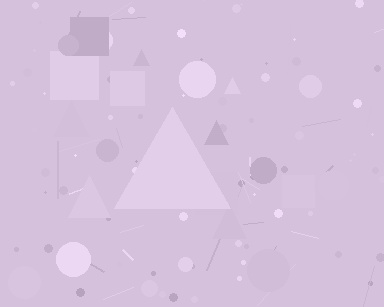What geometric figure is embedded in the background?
A triangle is embedded in the background.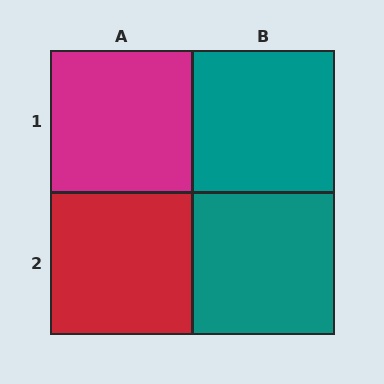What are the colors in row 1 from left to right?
Magenta, teal.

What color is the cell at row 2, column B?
Teal.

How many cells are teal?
2 cells are teal.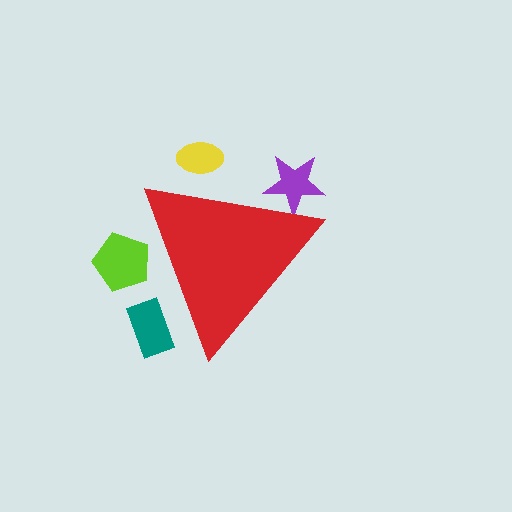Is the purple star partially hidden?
Yes, the purple star is partially hidden behind the red triangle.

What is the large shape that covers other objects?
A red triangle.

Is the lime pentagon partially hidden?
Yes, the lime pentagon is partially hidden behind the red triangle.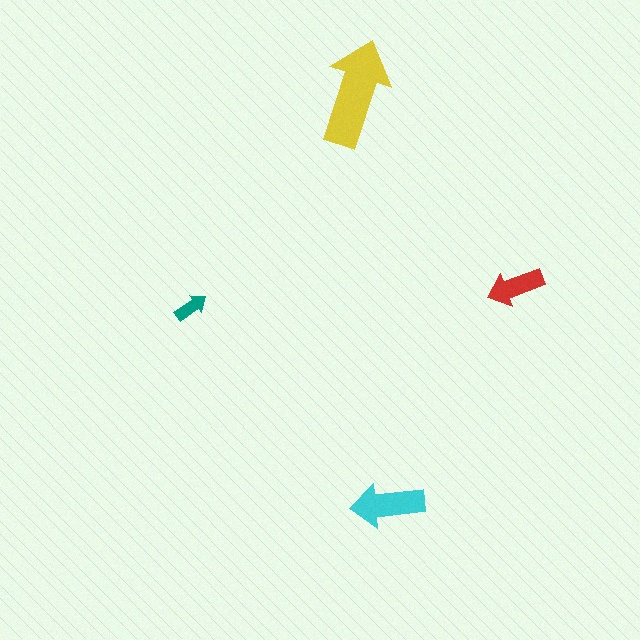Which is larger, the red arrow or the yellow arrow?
The yellow one.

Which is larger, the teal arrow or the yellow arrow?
The yellow one.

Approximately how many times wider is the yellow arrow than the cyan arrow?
About 1.5 times wider.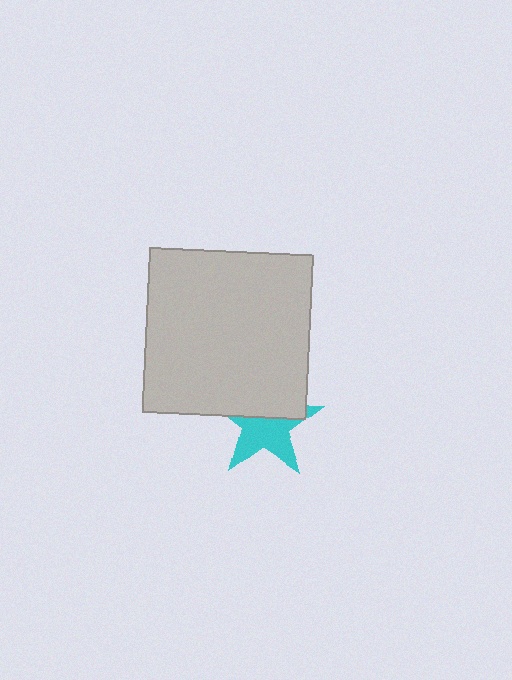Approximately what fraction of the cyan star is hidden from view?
Roughly 43% of the cyan star is hidden behind the light gray square.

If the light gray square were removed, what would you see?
You would see the complete cyan star.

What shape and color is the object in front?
The object in front is a light gray square.